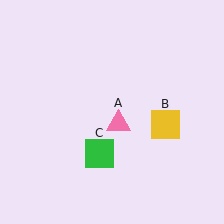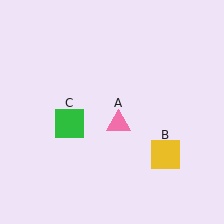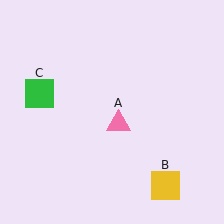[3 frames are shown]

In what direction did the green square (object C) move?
The green square (object C) moved up and to the left.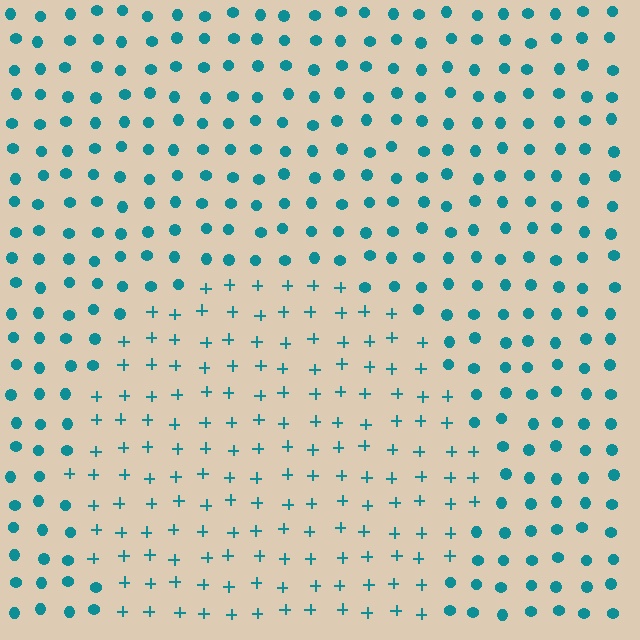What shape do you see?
I see a circle.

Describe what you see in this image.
The image is filled with small teal elements arranged in a uniform grid. A circle-shaped region contains plus signs, while the surrounding area contains circles. The boundary is defined purely by the change in element shape.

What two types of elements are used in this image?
The image uses plus signs inside the circle region and circles outside it.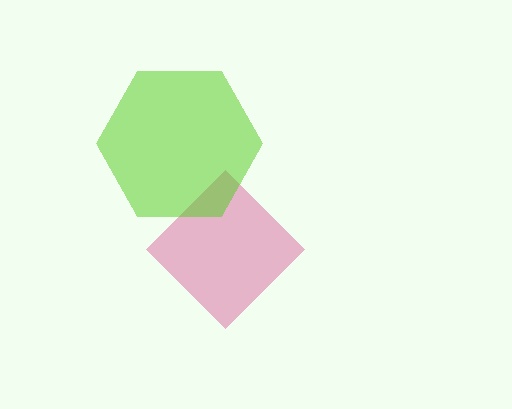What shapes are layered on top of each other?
The layered shapes are: a pink diamond, a lime hexagon.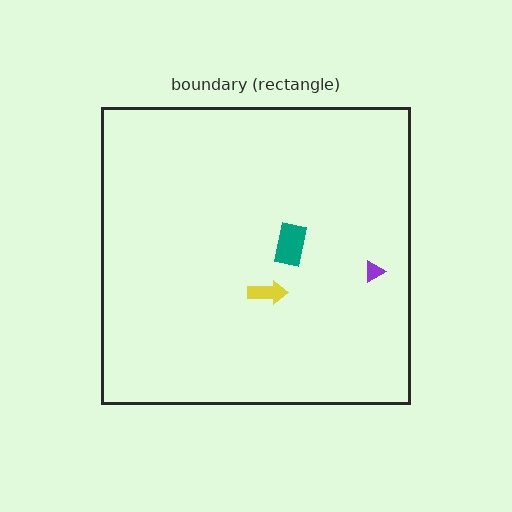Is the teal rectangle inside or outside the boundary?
Inside.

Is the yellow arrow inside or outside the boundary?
Inside.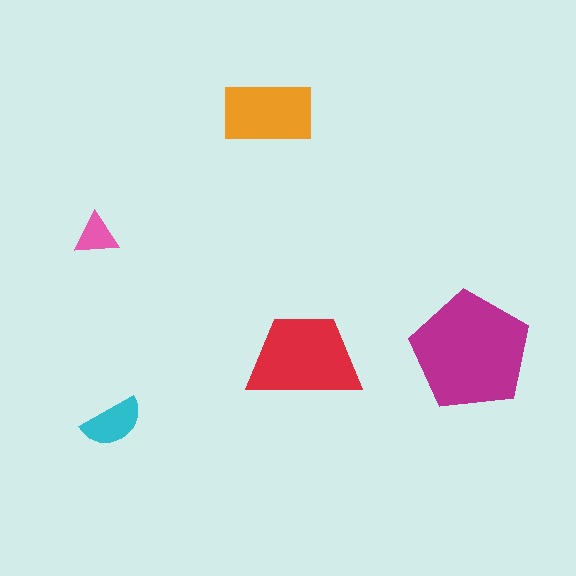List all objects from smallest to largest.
The pink triangle, the cyan semicircle, the orange rectangle, the red trapezoid, the magenta pentagon.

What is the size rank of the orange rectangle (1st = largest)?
3rd.